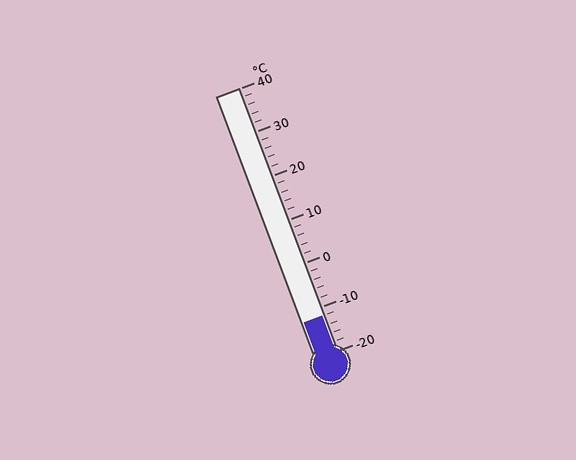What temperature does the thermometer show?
The thermometer shows approximately -12°C.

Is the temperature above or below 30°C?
The temperature is below 30°C.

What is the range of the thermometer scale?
The thermometer scale ranges from -20°C to 40°C.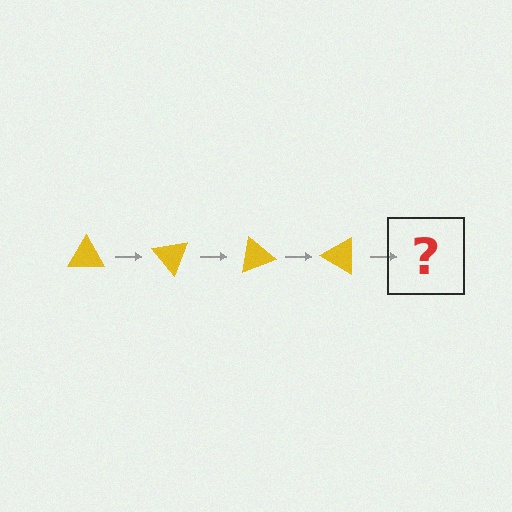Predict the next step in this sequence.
The next step is a yellow triangle rotated 200 degrees.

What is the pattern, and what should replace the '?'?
The pattern is that the triangle rotates 50 degrees each step. The '?' should be a yellow triangle rotated 200 degrees.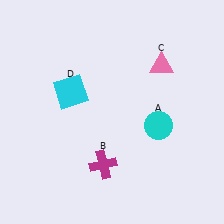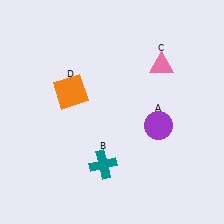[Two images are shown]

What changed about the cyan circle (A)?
In Image 1, A is cyan. In Image 2, it changed to purple.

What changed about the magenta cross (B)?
In Image 1, B is magenta. In Image 2, it changed to teal.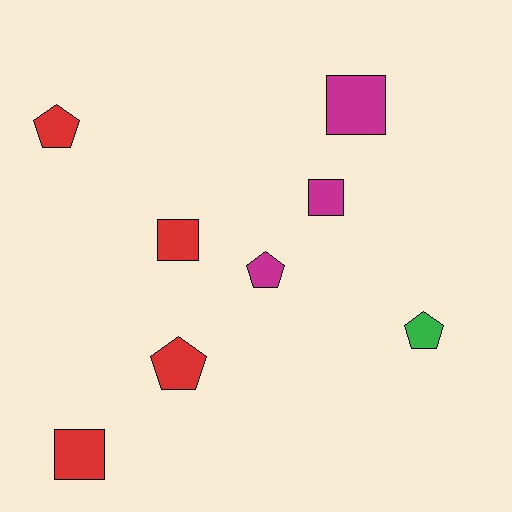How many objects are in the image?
There are 8 objects.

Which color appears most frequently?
Red, with 4 objects.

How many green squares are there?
There are no green squares.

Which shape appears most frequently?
Square, with 4 objects.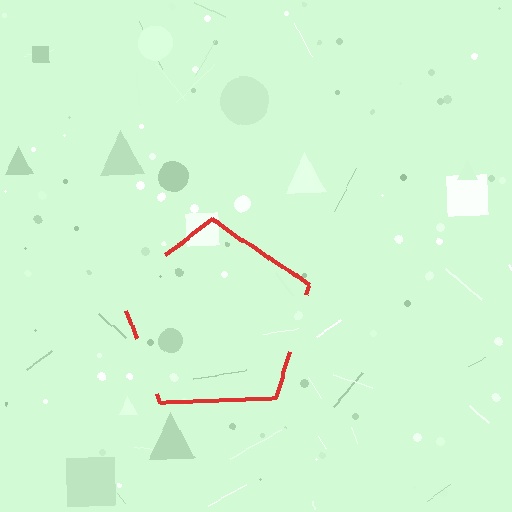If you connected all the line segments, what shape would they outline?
They would outline a pentagon.